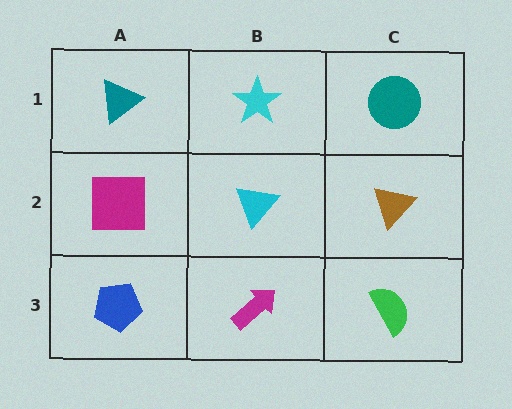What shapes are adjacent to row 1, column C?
A brown triangle (row 2, column C), a cyan star (row 1, column B).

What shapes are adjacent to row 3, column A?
A magenta square (row 2, column A), a magenta arrow (row 3, column B).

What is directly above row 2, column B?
A cyan star.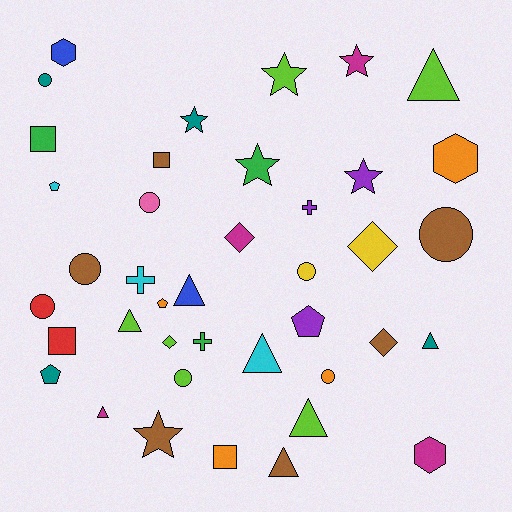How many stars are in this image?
There are 6 stars.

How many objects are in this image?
There are 40 objects.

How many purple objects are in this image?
There are 3 purple objects.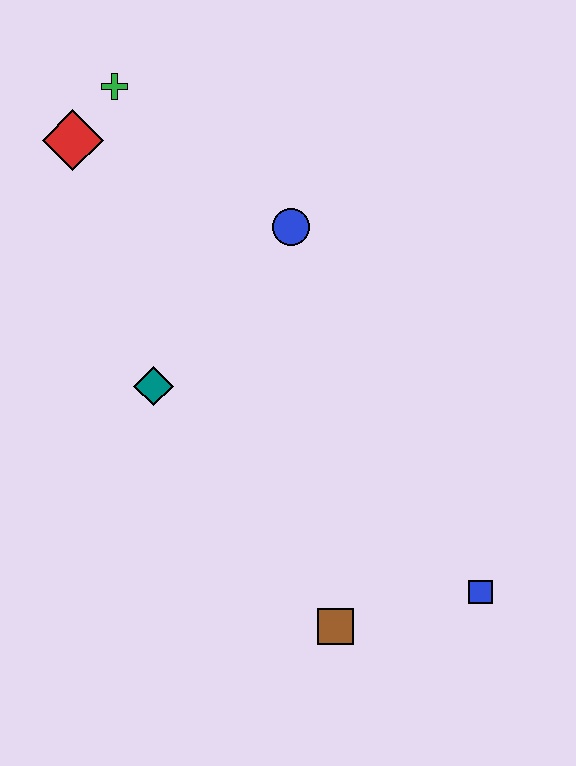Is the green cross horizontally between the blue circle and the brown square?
No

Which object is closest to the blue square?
The brown square is closest to the blue square.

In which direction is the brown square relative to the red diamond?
The brown square is below the red diamond.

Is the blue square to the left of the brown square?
No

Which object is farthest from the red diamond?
The blue square is farthest from the red diamond.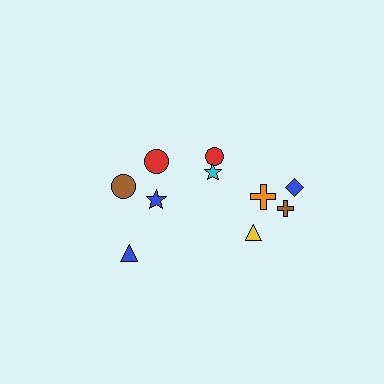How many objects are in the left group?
There are 4 objects.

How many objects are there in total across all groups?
There are 10 objects.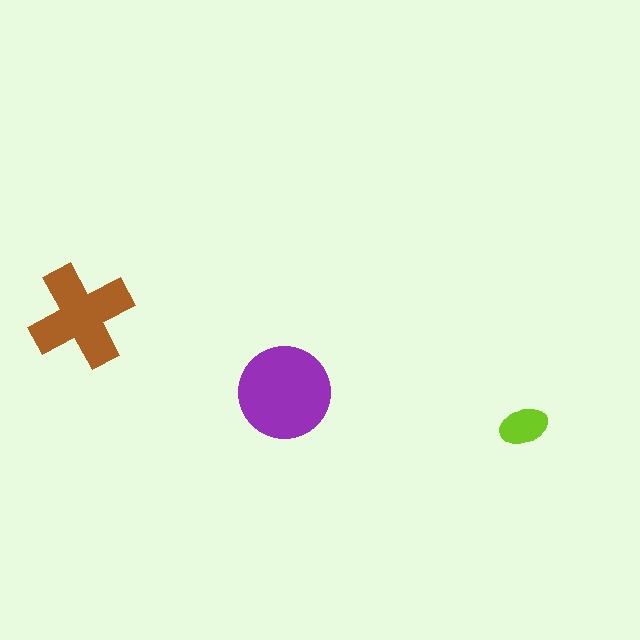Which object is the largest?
The purple circle.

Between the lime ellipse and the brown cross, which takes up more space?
The brown cross.